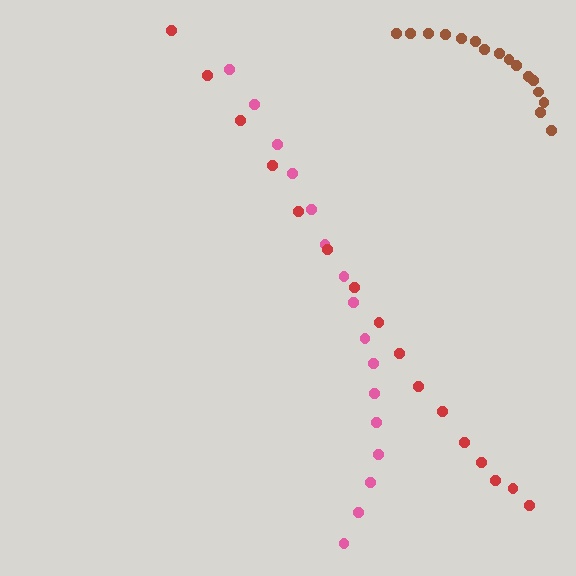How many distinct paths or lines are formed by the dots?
There are 3 distinct paths.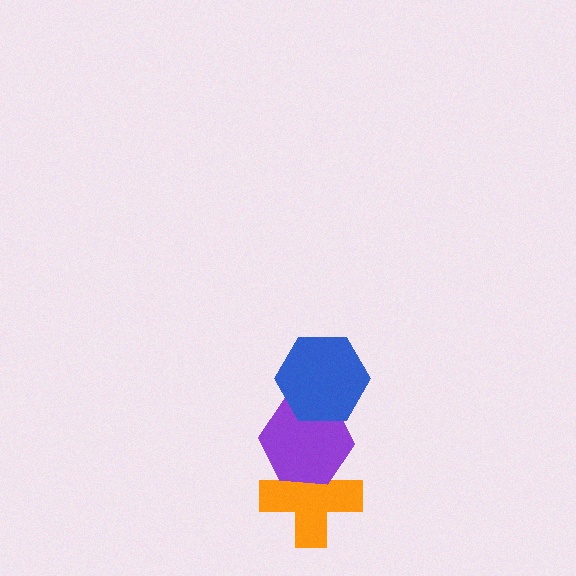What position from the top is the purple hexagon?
The purple hexagon is 2nd from the top.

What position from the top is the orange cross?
The orange cross is 3rd from the top.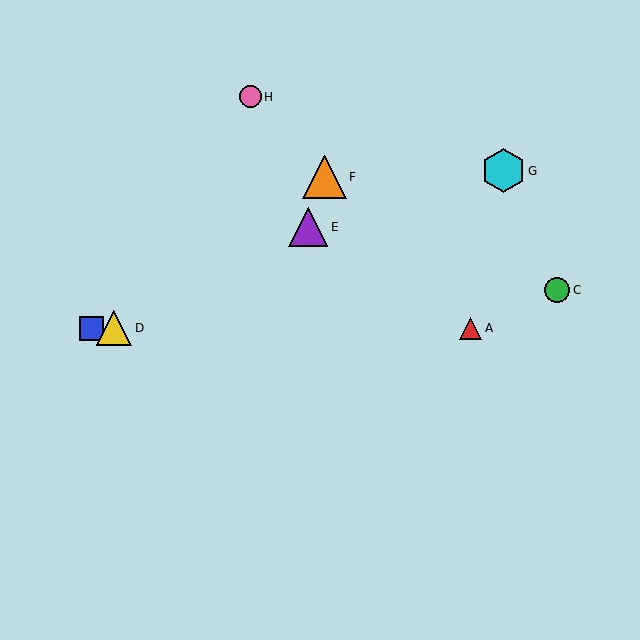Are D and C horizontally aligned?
No, D is at y≈328 and C is at y≈290.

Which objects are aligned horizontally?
Objects A, B, D are aligned horizontally.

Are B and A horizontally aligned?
Yes, both are at y≈328.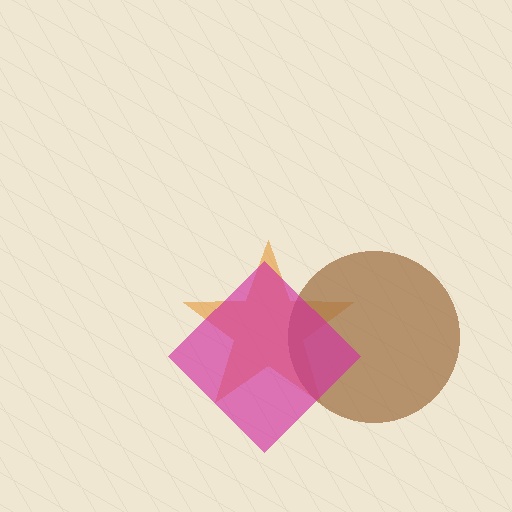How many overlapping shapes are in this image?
There are 3 overlapping shapes in the image.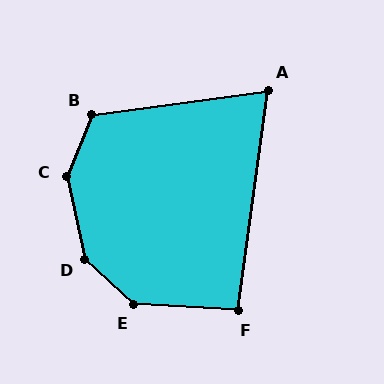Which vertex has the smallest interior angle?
A, at approximately 74 degrees.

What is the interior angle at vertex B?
Approximately 120 degrees (obtuse).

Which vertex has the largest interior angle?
C, at approximately 145 degrees.